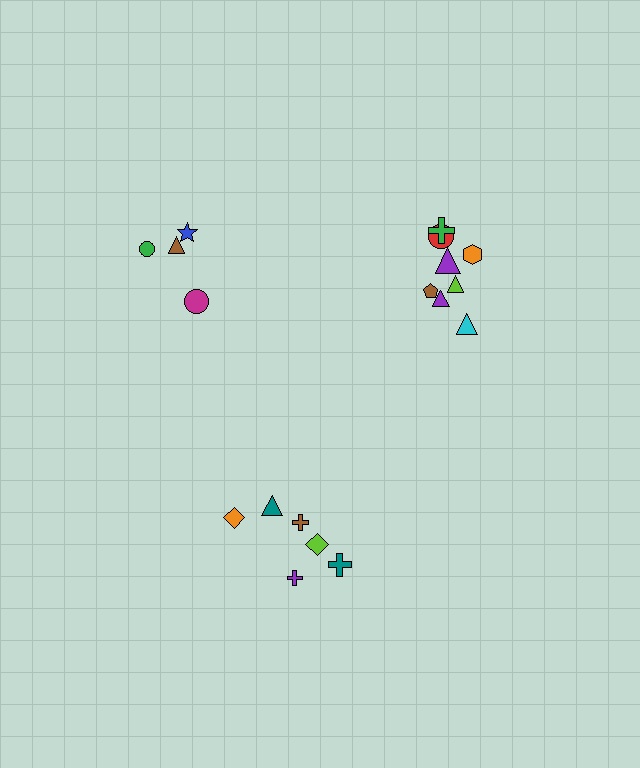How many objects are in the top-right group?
There are 8 objects.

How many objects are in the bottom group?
There are 6 objects.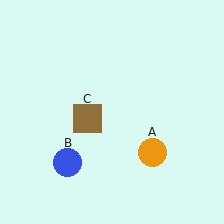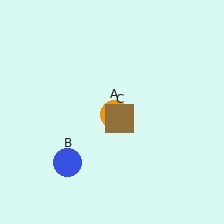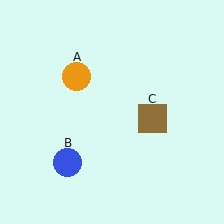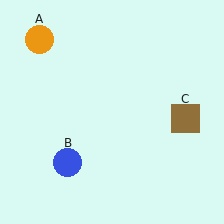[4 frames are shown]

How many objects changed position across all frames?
2 objects changed position: orange circle (object A), brown square (object C).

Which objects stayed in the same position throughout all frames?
Blue circle (object B) remained stationary.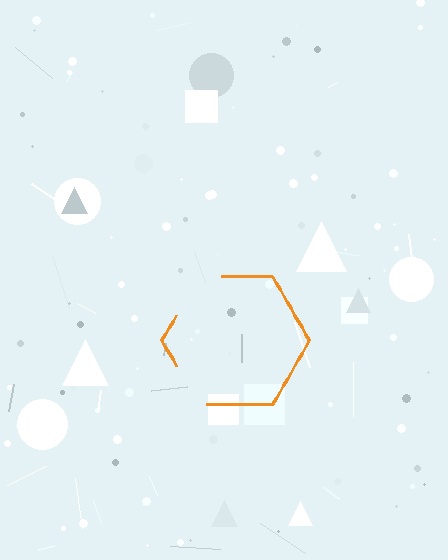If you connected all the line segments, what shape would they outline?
They would outline a hexagon.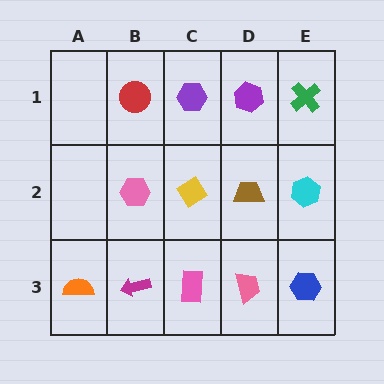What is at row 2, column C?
A yellow diamond.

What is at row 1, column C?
A purple hexagon.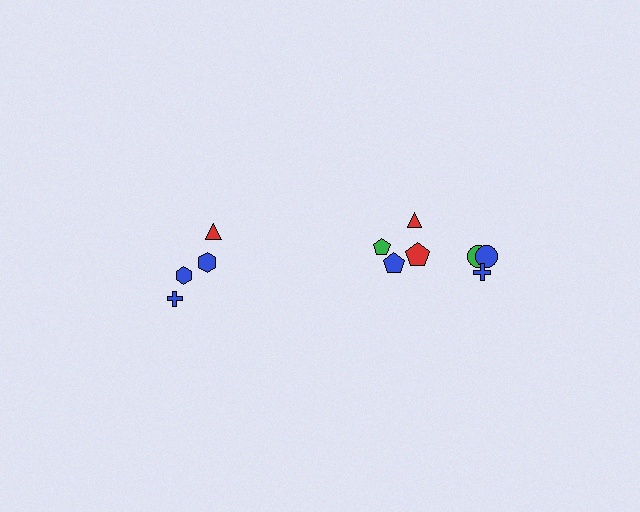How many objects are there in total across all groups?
There are 11 objects.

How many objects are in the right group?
There are 7 objects.